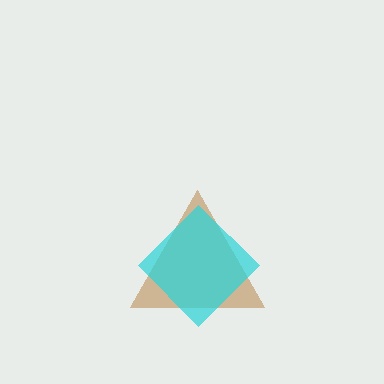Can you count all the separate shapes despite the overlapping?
Yes, there are 2 separate shapes.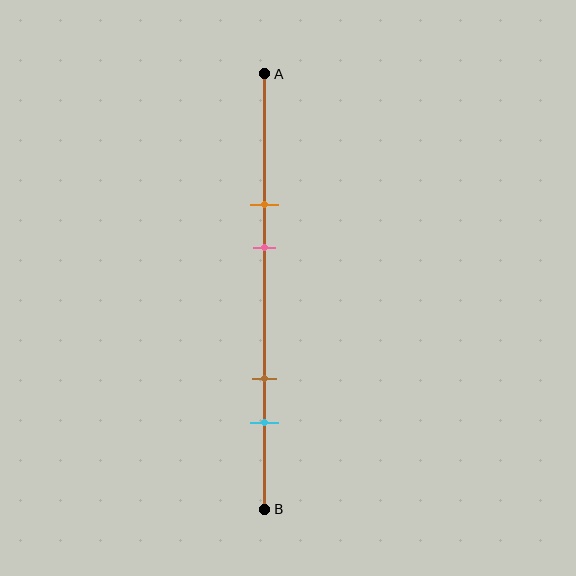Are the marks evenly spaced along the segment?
No, the marks are not evenly spaced.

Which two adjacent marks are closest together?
The orange and pink marks are the closest adjacent pair.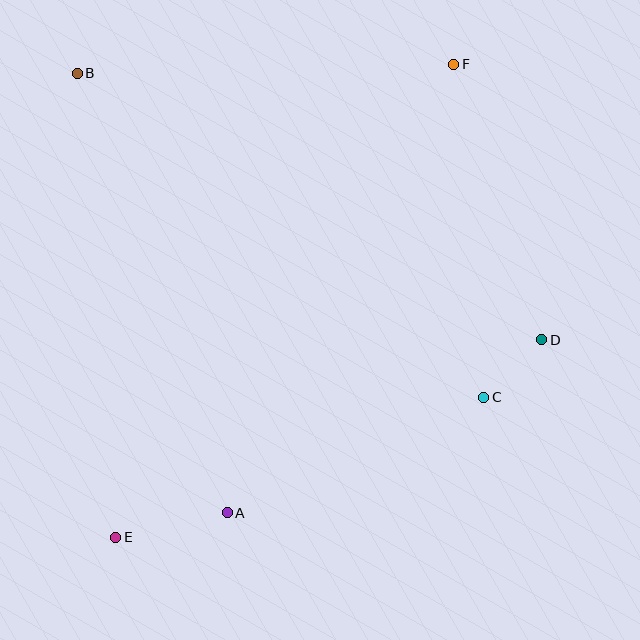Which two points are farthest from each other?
Points E and F are farthest from each other.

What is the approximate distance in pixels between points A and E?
The distance between A and E is approximately 114 pixels.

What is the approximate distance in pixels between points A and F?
The distance between A and F is approximately 503 pixels.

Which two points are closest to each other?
Points C and D are closest to each other.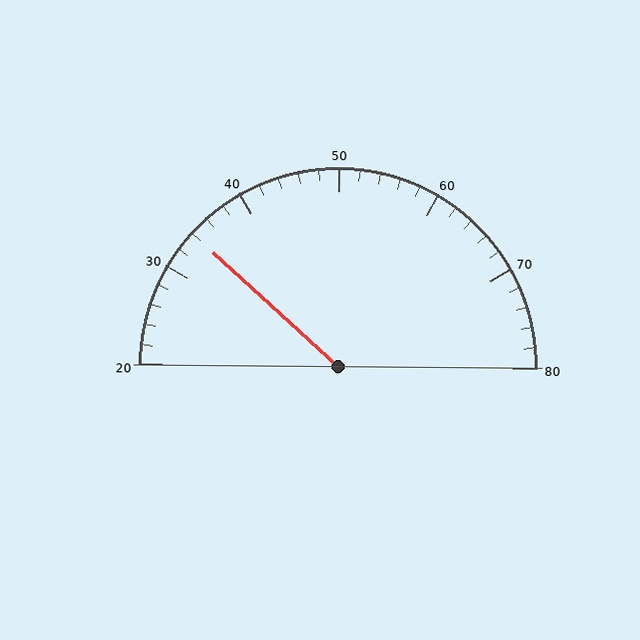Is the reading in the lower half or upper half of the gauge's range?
The reading is in the lower half of the range (20 to 80).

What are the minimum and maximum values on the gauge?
The gauge ranges from 20 to 80.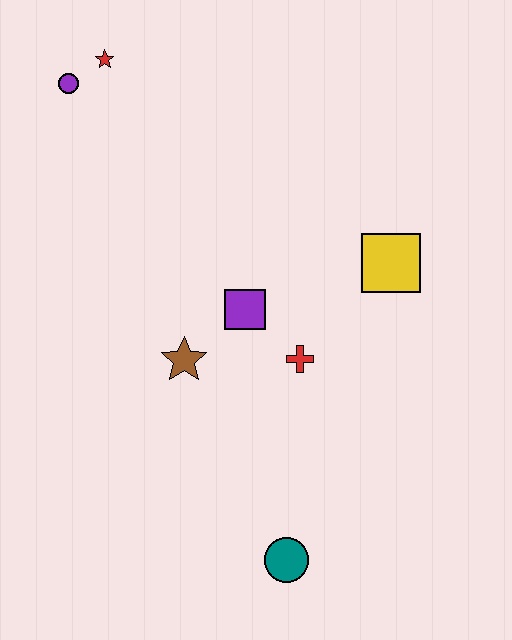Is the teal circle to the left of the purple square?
No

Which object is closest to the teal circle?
The red cross is closest to the teal circle.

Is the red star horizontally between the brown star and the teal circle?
No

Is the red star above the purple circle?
Yes